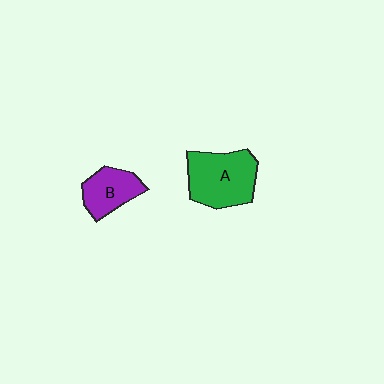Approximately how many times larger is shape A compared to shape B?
Approximately 1.6 times.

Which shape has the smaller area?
Shape B (purple).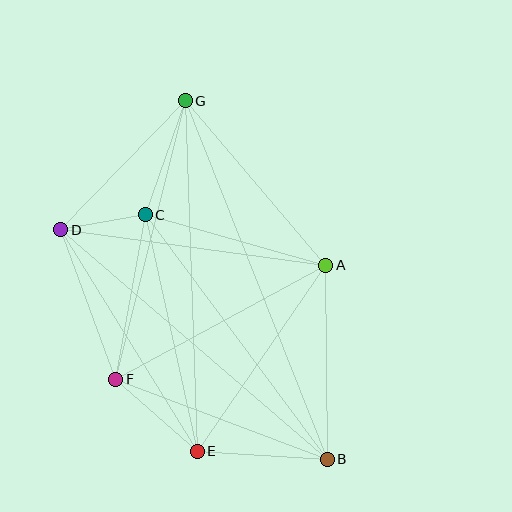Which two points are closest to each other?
Points C and D are closest to each other.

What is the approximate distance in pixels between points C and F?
The distance between C and F is approximately 167 pixels.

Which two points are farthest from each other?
Points B and G are farthest from each other.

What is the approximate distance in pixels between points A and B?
The distance between A and B is approximately 194 pixels.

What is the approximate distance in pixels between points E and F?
The distance between E and F is approximately 109 pixels.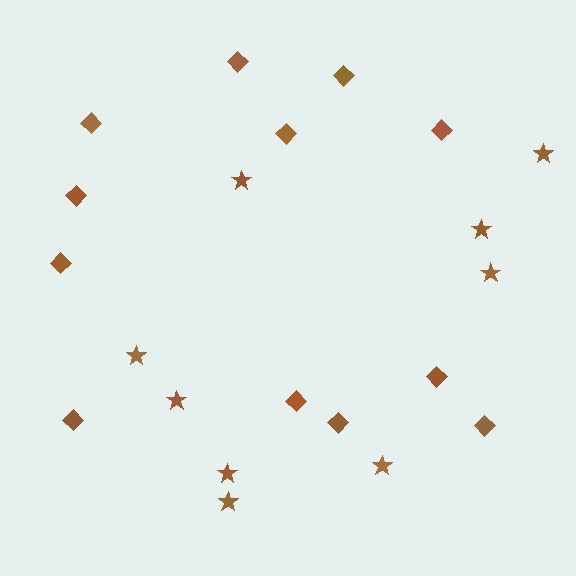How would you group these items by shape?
There are 2 groups: one group of diamonds (12) and one group of stars (9).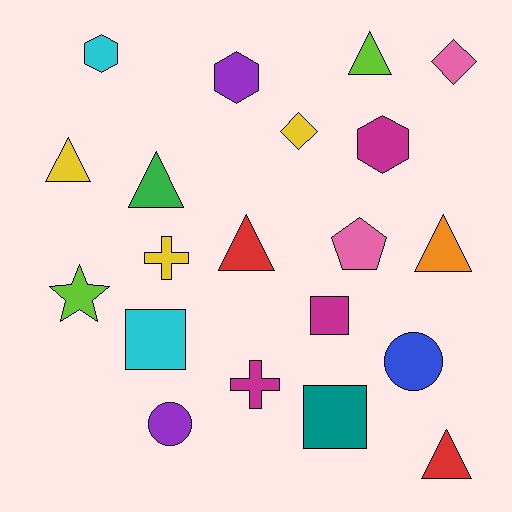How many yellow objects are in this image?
There are 3 yellow objects.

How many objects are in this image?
There are 20 objects.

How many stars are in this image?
There is 1 star.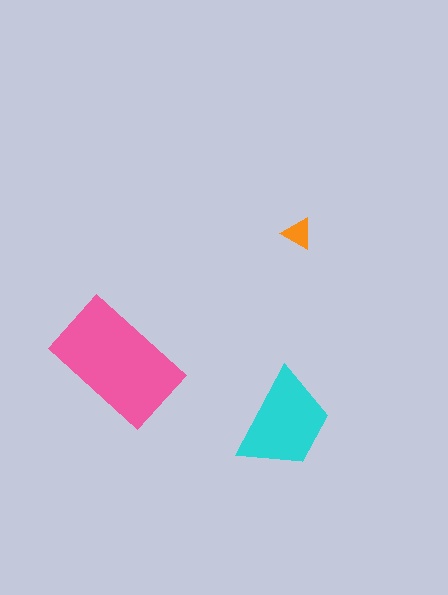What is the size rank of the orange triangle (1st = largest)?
3rd.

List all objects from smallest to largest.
The orange triangle, the cyan trapezoid, the pink rectangle.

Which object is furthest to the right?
The orange triangle is rightmost.